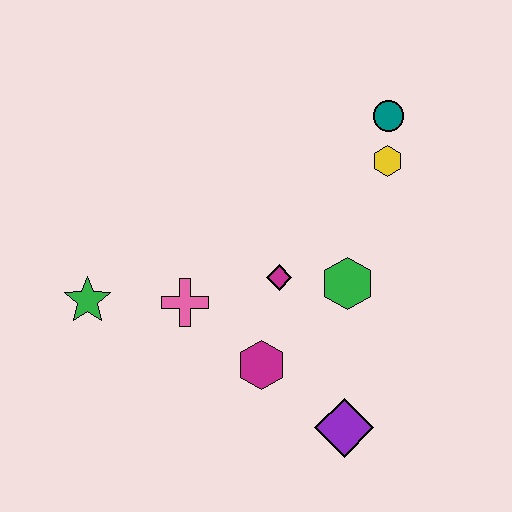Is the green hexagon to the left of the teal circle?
Yes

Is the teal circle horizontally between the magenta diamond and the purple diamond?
No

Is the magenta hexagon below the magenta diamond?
Yes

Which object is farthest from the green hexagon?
The green star is farthest from the green hexagon.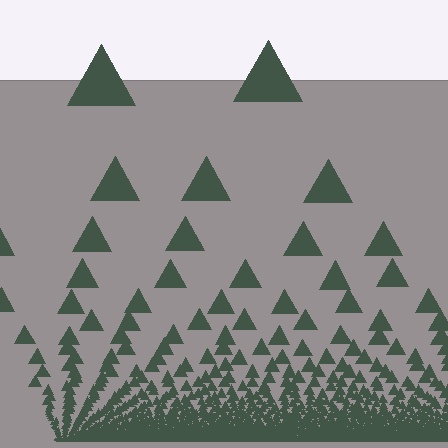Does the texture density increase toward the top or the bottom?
Density increases toward the bottom.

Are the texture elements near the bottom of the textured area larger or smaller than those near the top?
Smaller. The gradient is inverted — elements near the bottom are smaller and denser.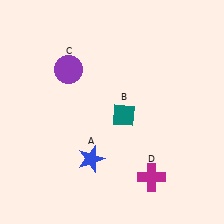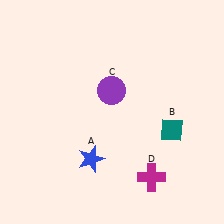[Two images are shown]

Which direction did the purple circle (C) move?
The purple circle (C) moved right.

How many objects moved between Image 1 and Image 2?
2 objects moved between the two images.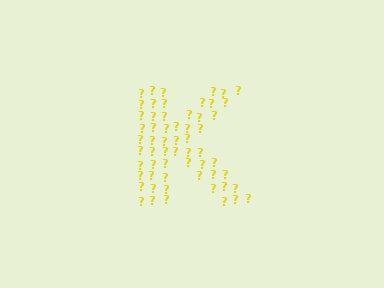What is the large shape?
The large shape is the letter K.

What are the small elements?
The small elements are question marks.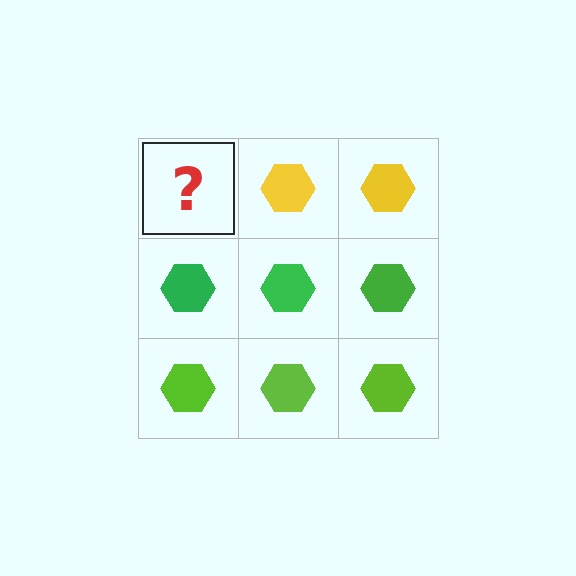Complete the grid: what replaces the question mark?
The question mark should be replaced with a yellow hexagon.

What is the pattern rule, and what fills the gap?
The rule is that each row has a consistent color. The gap should be filled with a yellow hexagon.